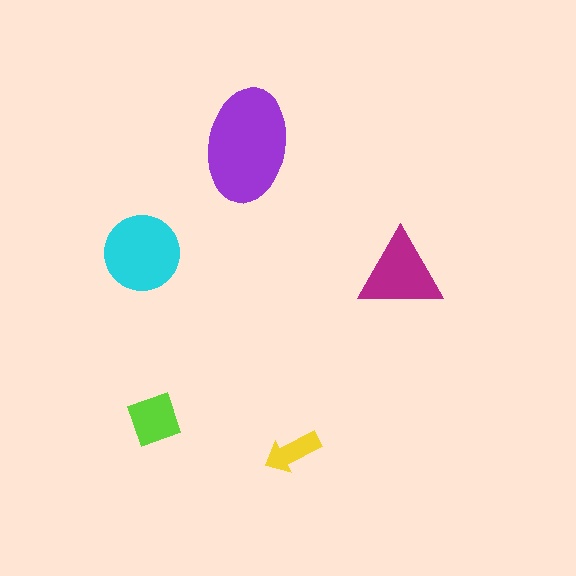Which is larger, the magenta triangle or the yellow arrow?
The magenta triangle.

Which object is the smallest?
The yellow arrow.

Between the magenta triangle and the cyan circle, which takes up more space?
The cyan circle.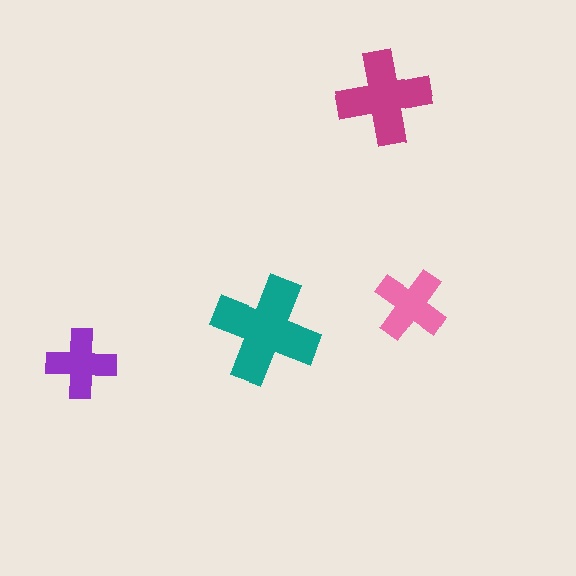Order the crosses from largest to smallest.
the teal one, the magenta one, the pink one, the purple one.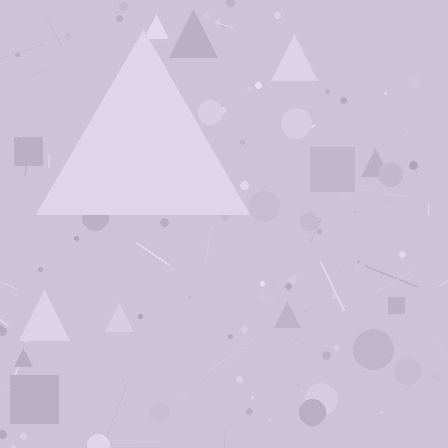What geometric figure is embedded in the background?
A triangle is embedded in the background.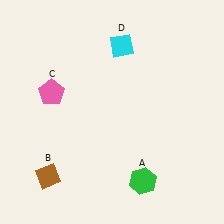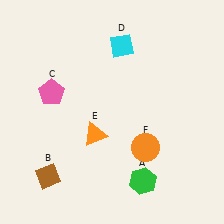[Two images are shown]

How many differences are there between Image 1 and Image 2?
There are 2 differences between the two images.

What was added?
An orange triangle (E), an orange circle (F) were added in Image 2.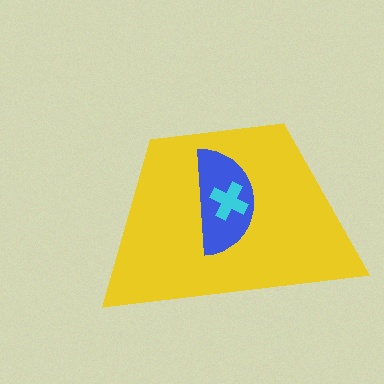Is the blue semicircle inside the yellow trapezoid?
Yes.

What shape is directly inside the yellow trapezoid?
The blue semicircle.